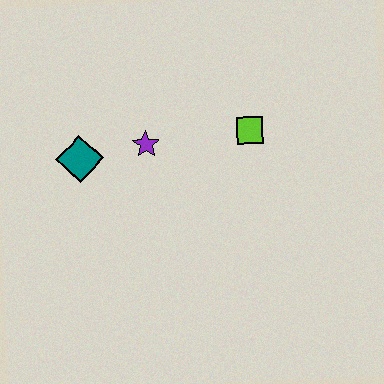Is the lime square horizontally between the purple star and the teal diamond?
No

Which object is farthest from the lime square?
The teal diamond is farthest from the lime square.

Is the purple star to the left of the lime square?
Yes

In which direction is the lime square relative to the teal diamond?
The lime square is to the right of the teal diamond.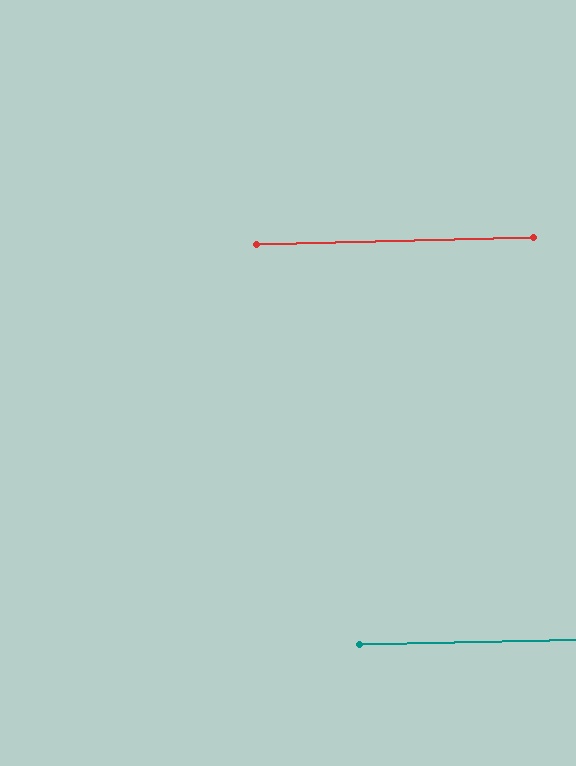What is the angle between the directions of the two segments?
Approximately 0 degrees.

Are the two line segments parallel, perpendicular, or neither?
Parallel — their directions differ by only 0.3°.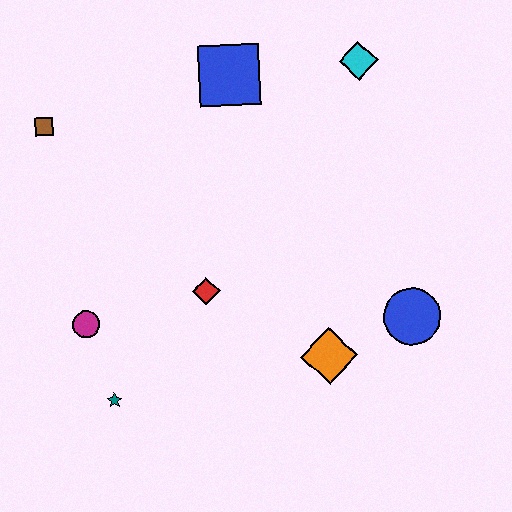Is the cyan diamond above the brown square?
Yes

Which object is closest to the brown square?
The blue square is closest to the brown square.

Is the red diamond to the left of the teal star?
No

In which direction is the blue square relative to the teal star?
The blue square is above the teal star.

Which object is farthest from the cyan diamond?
The teal star is farthest from the cyan diamond.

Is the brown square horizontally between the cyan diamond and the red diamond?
No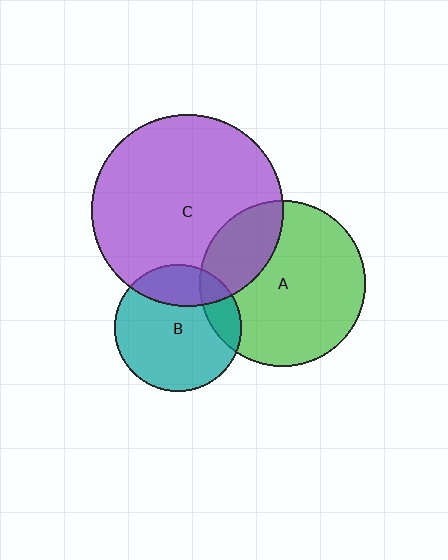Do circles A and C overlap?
Yes.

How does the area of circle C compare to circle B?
Approximately 2.3 times.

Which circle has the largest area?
Circle C (purple).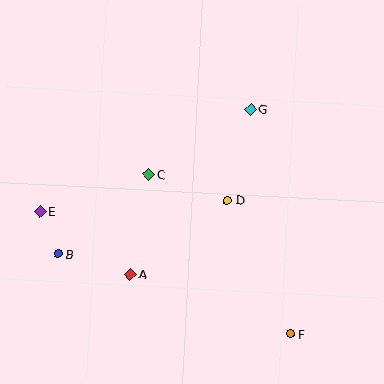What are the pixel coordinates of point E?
Point E is at (40, 211).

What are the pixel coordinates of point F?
Point F is at (290, 334).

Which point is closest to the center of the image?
Point D at (227, 200) is closest to the center.